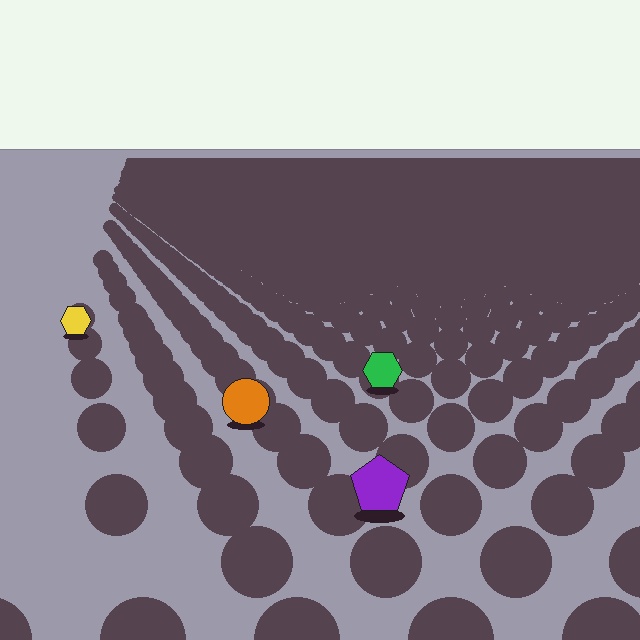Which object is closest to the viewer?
The purple pentagon is closest. The texture marks near it are larger and more spread out.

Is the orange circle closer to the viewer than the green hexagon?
Yes. The orange circle is closer — you can tell from the texture gradient: the ground texture is coarser near it.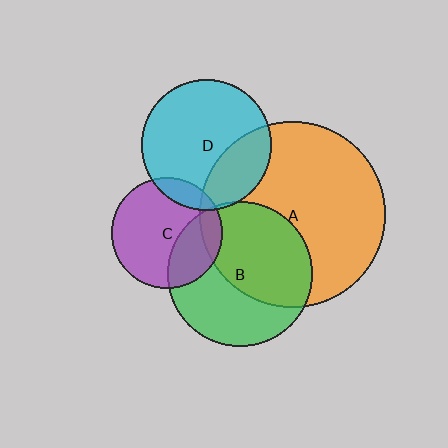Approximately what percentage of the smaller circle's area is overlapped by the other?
Approximately 10%.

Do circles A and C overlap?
Yes.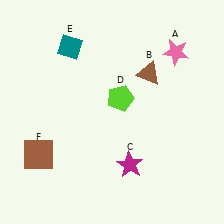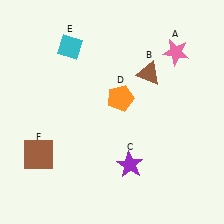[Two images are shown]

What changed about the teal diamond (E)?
In Image 1, E is teal. In Image 2, it changed to cyan.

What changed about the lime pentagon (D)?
In Image 1, D is lime. In Image 2, it changed to orange.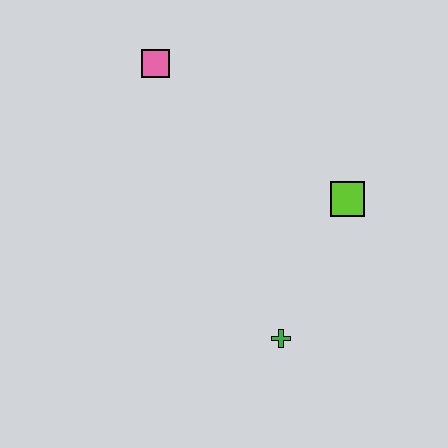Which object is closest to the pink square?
The lime square is closest to the pink square.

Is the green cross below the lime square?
Yes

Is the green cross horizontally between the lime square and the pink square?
Yes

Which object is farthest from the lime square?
The pink square is farthest from the lime square.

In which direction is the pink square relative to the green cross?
The pink square is above the green cross.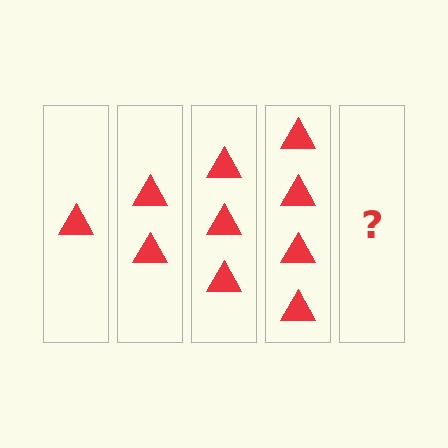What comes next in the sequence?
The next element should be 5 triangles.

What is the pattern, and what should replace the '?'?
The pattern is that each step adds one more triangle. The '?' should be 5 triangles.